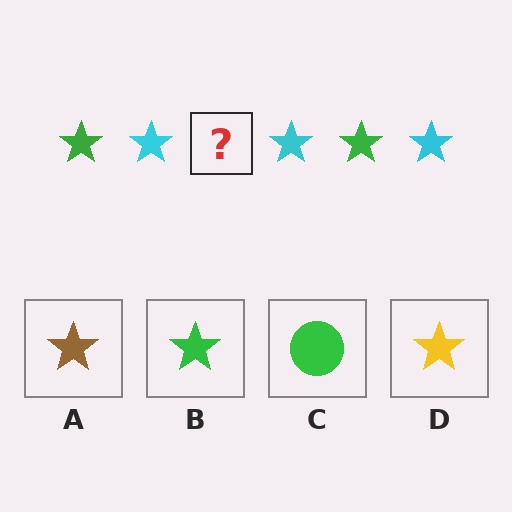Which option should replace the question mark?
Option B.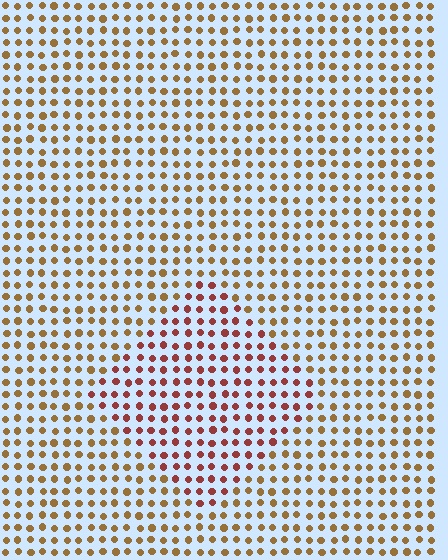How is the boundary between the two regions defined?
The boundary is defined purely by a slight shift in hue (about 36 degrees). Spacing, size, and orientation are identical on both sides.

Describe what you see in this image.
The image is filled with small brown elements in a uniform arrangement. A diamond-shaped region is visible where the elements are tinted to a slightly different hue, forming a subtle color boundary.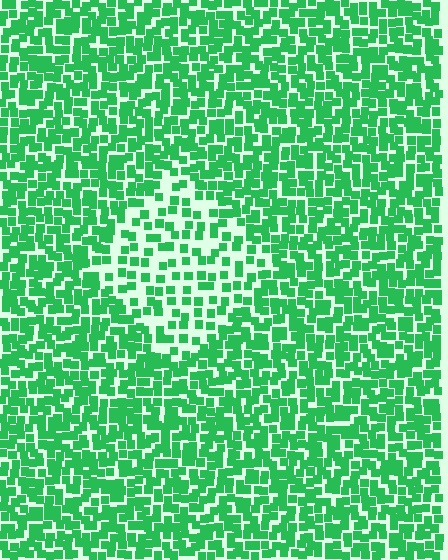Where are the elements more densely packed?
The elements are more densely packed outside the diamond boundary.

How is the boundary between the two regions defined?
The boundary is defined by a change in element density (approximately 2.0x ratio). All elements are the same color, size, and shape.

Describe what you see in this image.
The image contains small green elements arranged at two different densities. A diamond-shaped region is visible where the elements are less densely packed than the surrounding area.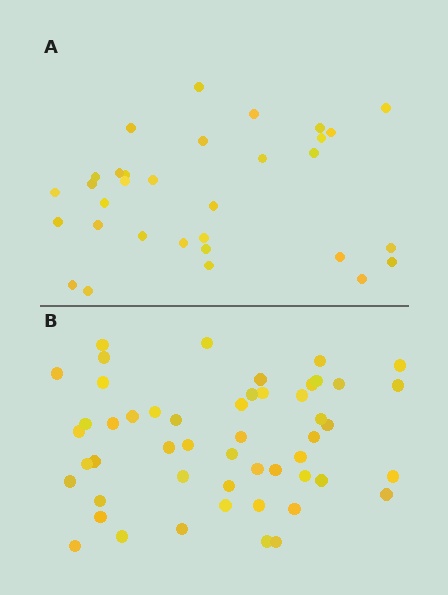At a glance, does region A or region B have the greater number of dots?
Region B (the bottom region) has more dots.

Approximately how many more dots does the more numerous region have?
Region B has approximately 20 more dots than region A.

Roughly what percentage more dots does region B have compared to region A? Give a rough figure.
About 60% more.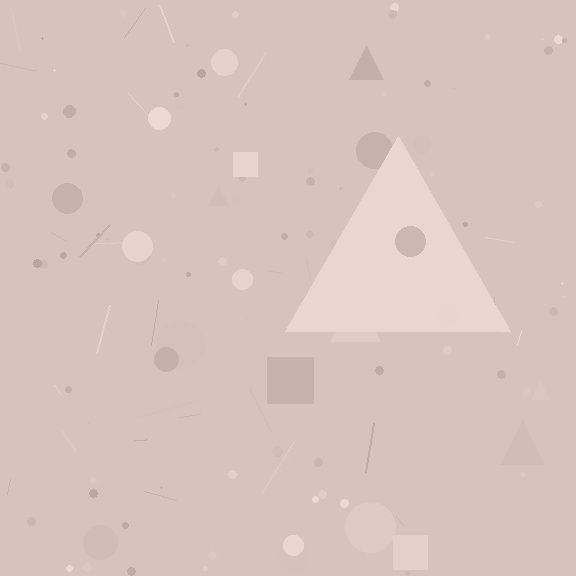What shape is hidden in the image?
A triangle is hidden in the image.